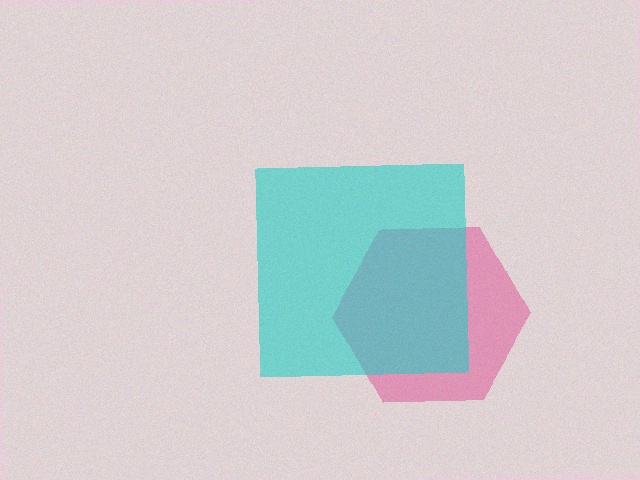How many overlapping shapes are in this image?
There are 2 overlapping shapes in the image.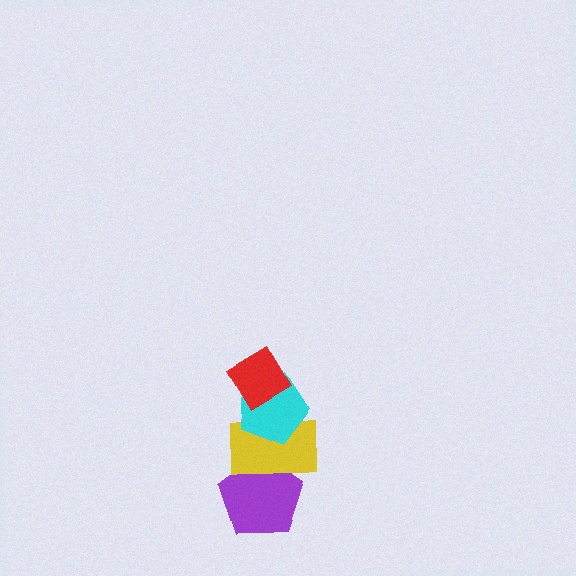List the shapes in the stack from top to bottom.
From top to bottom: the red diamond, the cyan pentagon, the yellow rectangle, the purple pentagon.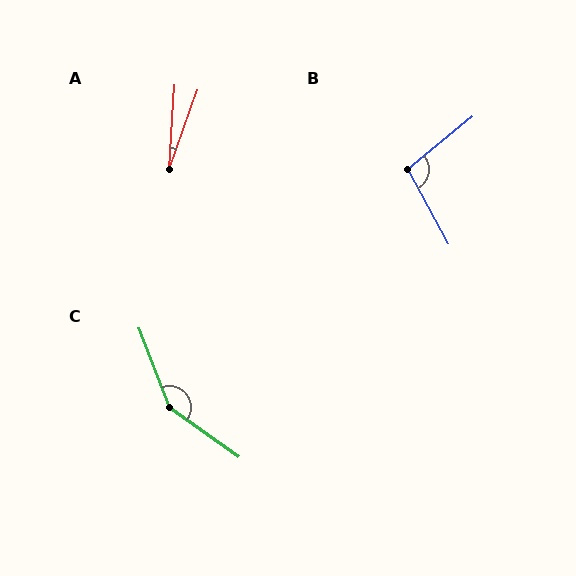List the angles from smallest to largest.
A (16°), B (101°), C (146°).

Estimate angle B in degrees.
Approximately 101 degrees.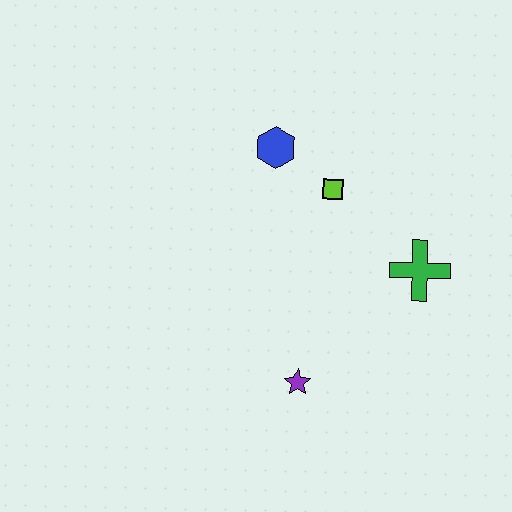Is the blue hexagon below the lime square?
No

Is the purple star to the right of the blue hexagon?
Yes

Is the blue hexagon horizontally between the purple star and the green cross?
No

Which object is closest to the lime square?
The blue hexagon is closest to the lime square.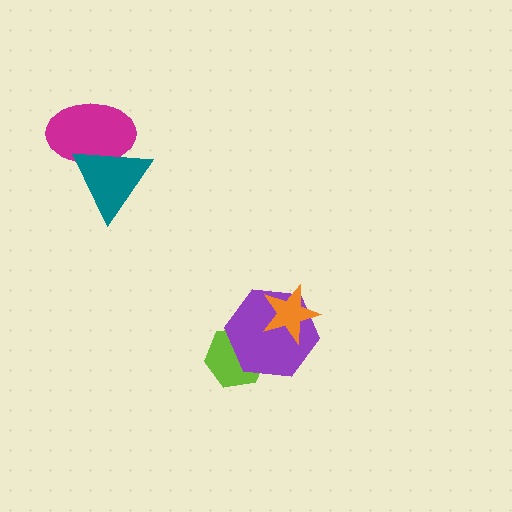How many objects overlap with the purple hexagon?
2 objects overlap with the purple hexagon.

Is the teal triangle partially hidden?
No, no other shape covers it.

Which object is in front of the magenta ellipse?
The teal triangle is in front of the magenta ellipse.